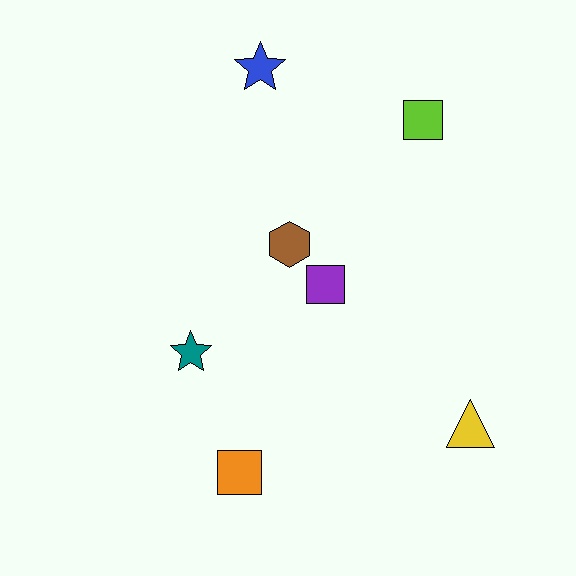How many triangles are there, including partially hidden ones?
There is 1 triangle.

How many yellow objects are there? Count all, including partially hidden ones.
There is 1 yellow object.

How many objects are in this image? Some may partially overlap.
There are 7 objects.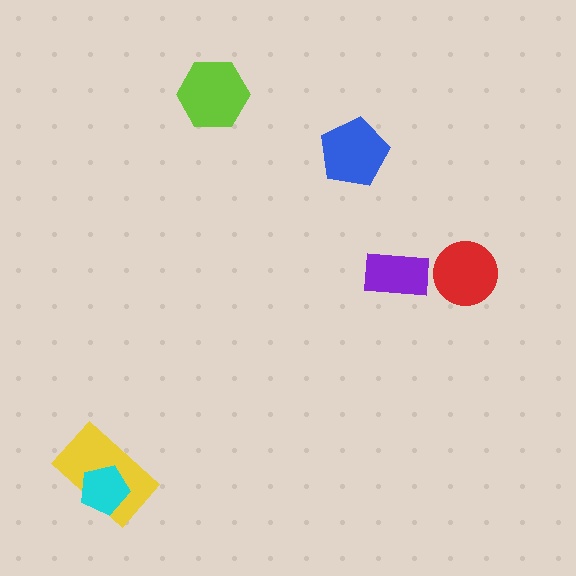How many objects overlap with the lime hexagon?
0 objects overlap with the lime hexagon.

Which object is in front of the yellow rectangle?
The cyan pentagon is in front of the yellow rectangle.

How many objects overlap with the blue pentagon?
0 objects overlap with the blue pentagon.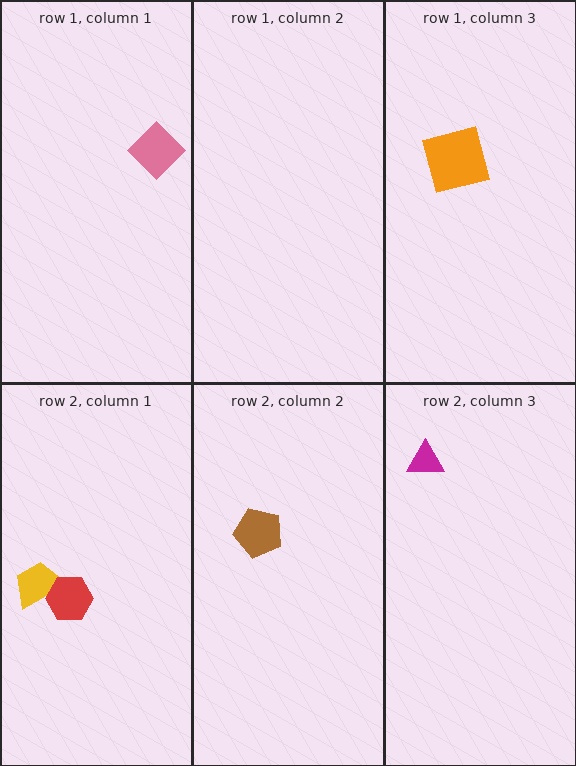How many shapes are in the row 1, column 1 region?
1.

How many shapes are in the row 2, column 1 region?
2.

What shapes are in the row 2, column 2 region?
The brown pentagon.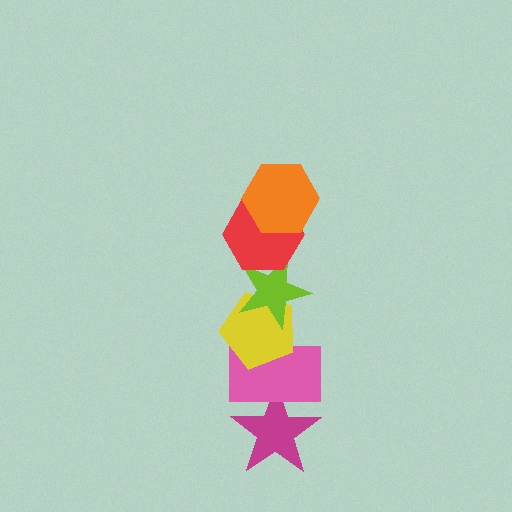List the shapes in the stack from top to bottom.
From top to bottom: the orange hexagon, the red hexagon, the lime star, the yellow pentagon, the pink rectangle, the magenta star.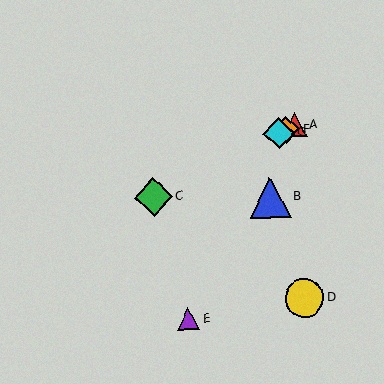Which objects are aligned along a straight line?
Objects A, C, F, G are aligned along a straight line.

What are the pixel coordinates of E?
Object E is at (189, 319).